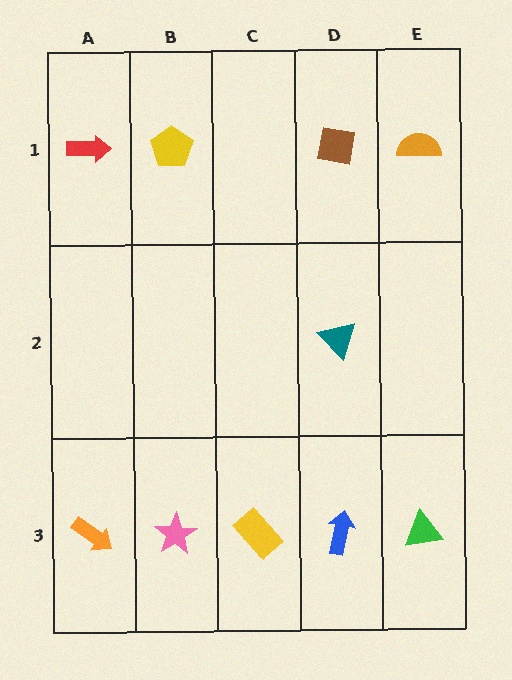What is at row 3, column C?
A yellow rectangle.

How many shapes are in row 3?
5 shapes.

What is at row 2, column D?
A teal triangle.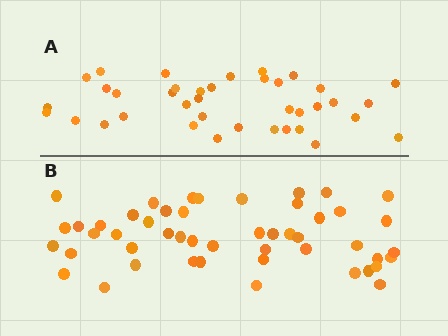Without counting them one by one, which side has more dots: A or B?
Region B (the bottom region) has more dots.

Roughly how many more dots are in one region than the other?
Region B has roughly 12 or so more dots than region A.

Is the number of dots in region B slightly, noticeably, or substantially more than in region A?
Region B has noticeably more, but not dramatically so. The ratio is roughly 1.3 to 1.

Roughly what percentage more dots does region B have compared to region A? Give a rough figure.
About 30% more.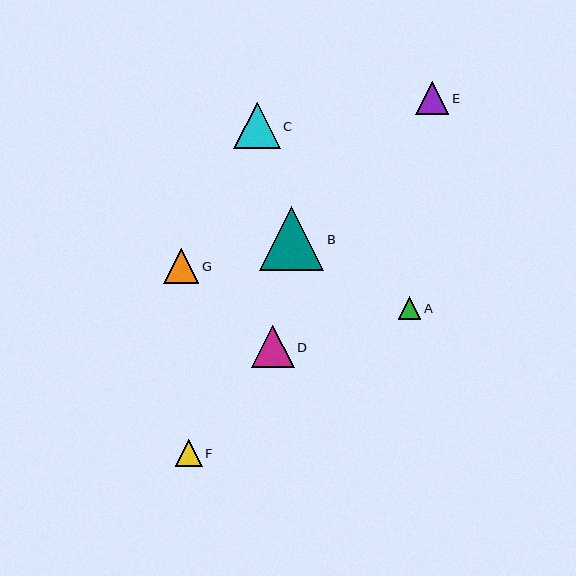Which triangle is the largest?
Triangle B is the largest with a size of approximately 65 pixels.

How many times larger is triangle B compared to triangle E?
Triangle B is approximately 2.0 times the size of triangle E.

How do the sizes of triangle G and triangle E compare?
Triangle G and triangle E are approximately the same size.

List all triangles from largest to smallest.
From largest to smallest: B, C, D, G, E, F, A.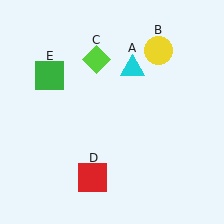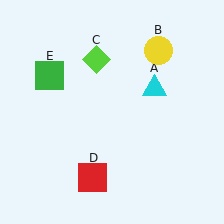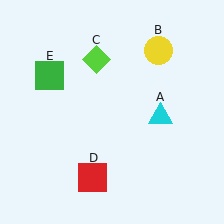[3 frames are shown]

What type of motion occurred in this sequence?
The cyan triangle (object A) rotated clockwise around the center of the scene.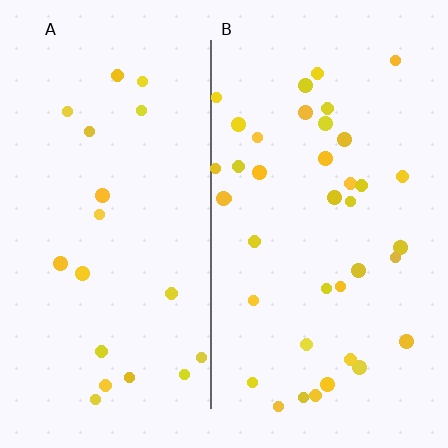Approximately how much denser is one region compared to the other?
Approximately 2.0× — region B over region A.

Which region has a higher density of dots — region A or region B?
B (the right).